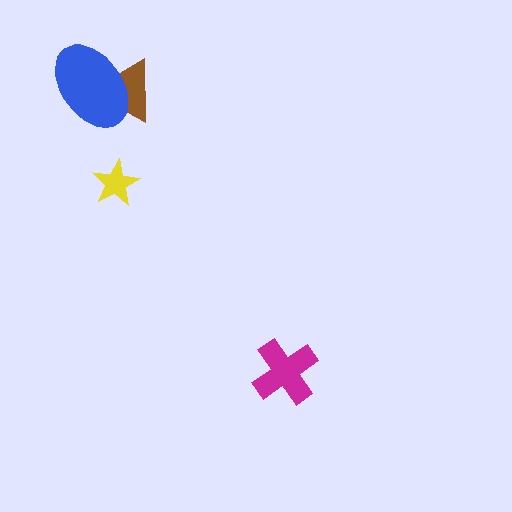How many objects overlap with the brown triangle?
1 object overlaps with the brown triangle.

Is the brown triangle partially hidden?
Yes, it is partially covered by another shape.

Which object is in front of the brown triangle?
The blue ellipse is in front of the brown triangle.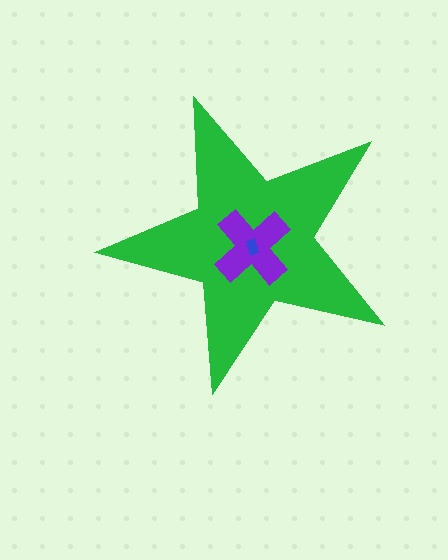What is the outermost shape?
The green star.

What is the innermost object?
The blue rectangle.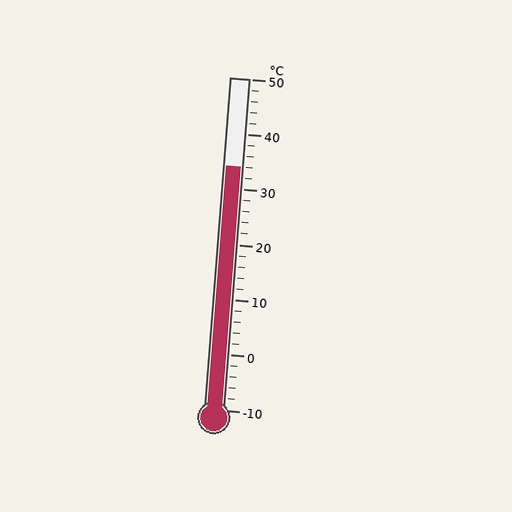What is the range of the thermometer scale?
The thermometer scale ranges from -10°C to 50°C.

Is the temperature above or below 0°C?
The temperature is above 0°C.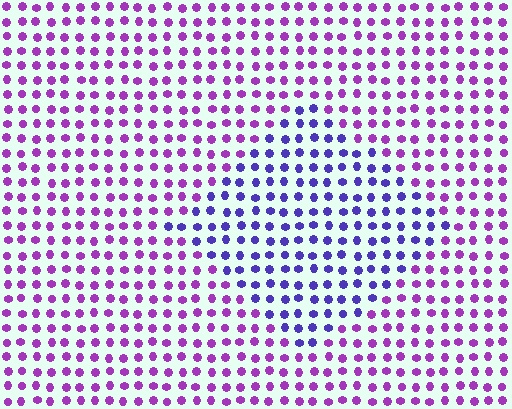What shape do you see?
I see a diamond.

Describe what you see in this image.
The image is filled with small purple elements in a uniform arrangement. A diamond-shaped region is visible where the elements are tinted to a slightly different hue, forming a subtle color boundary.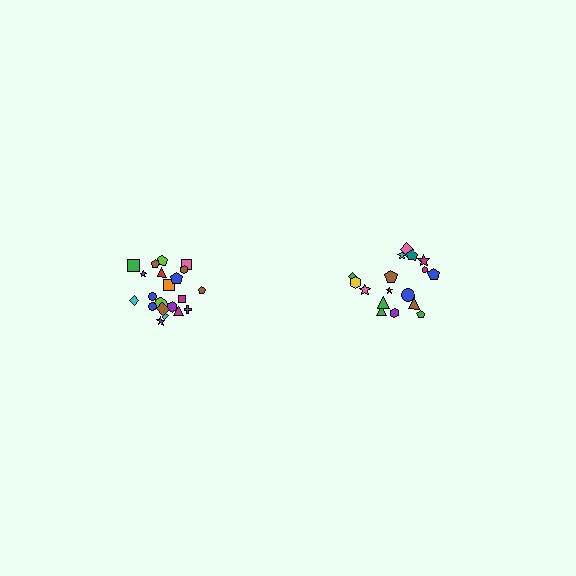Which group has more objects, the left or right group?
The left group.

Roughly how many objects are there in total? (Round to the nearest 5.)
Roughly 40 objects in total.